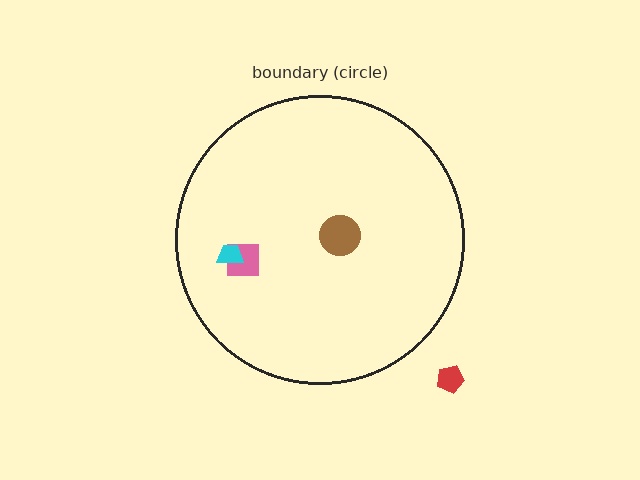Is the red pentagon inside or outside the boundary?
Outside.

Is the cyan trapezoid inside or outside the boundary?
Inside.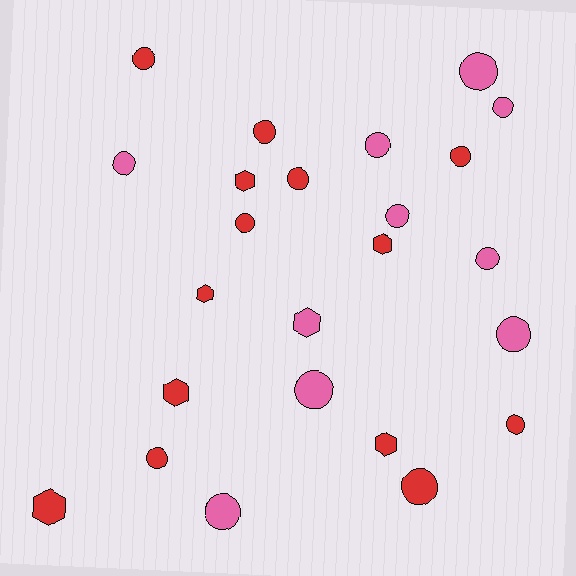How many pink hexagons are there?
There is 1 pink hexagon.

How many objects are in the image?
There are 24 objects.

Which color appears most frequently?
Red, with 14 objects.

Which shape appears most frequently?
Circle, with 17 objects.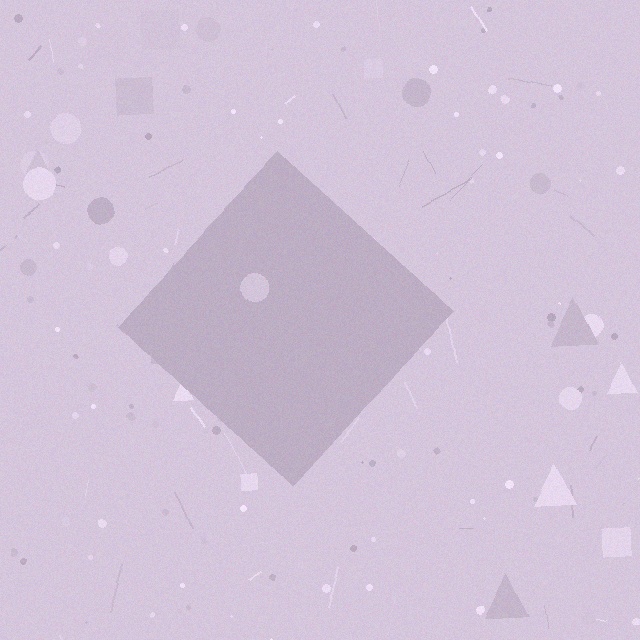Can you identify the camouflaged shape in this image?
The camouflaged shape is a diamond.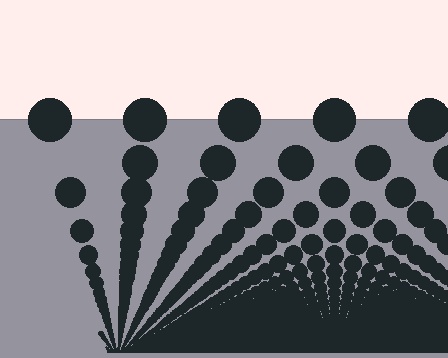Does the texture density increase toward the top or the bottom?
Density increases toward the bottom.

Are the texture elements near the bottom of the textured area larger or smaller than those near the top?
Smaller. The gradient is inverted — elements near the bottom are smaller and denser.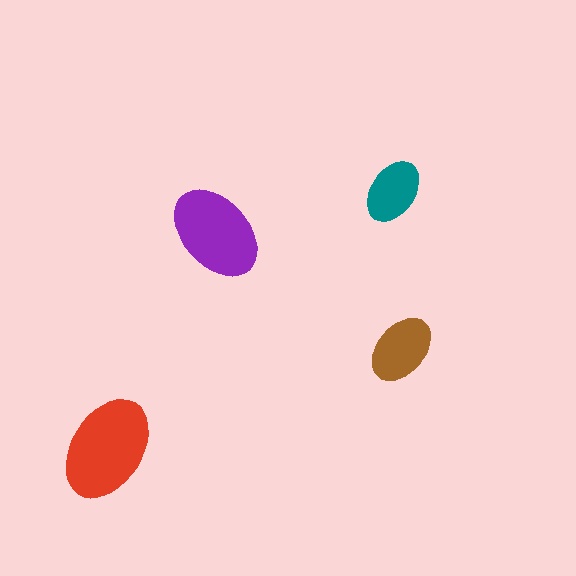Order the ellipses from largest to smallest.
the red one, the purple one, the brown one, the teal one.